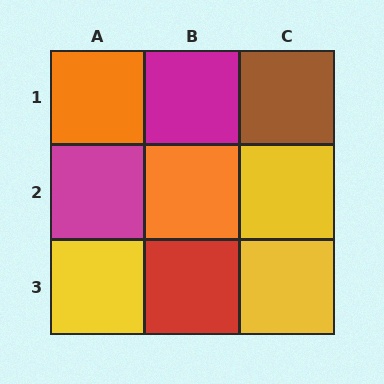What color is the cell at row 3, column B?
Red.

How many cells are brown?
1 cell is brown.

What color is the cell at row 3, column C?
Yellow.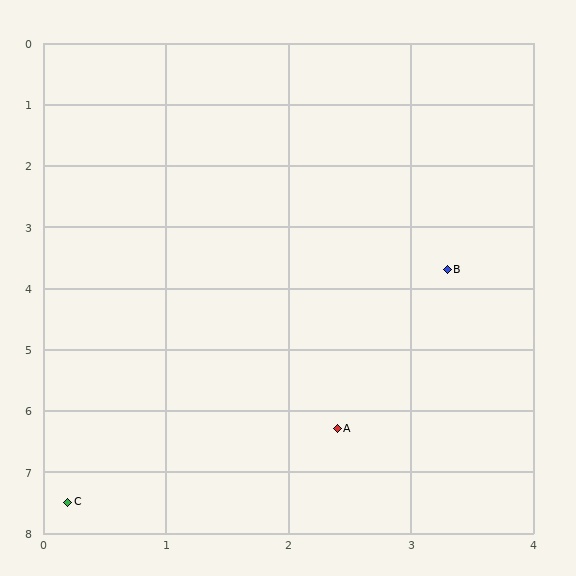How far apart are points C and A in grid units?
Points C and A are about 2.5 grid units apart.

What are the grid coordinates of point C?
Point C is at approximately (0.2, 7.5).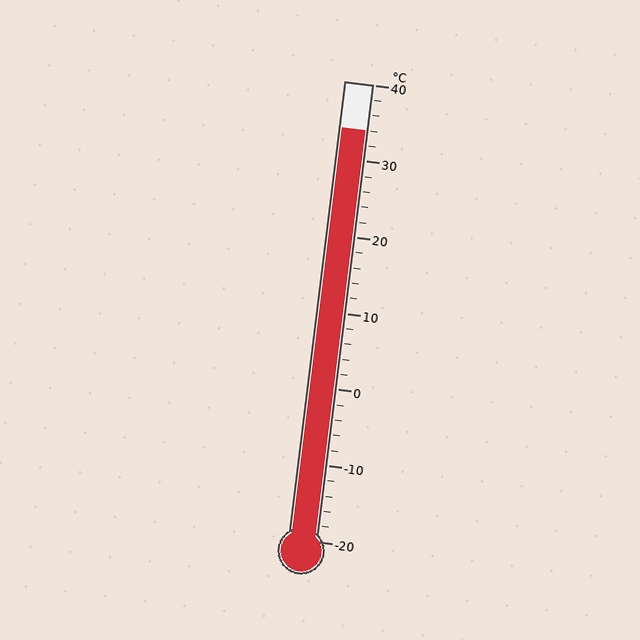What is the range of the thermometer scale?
The thermometer scale ranges from -20°C to 40°C.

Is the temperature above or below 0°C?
The temperature is above 0°C.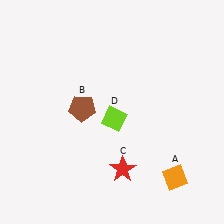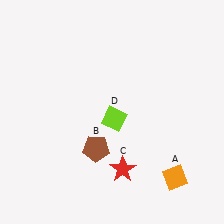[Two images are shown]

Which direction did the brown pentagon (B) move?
The brown pentagon (B) moved down.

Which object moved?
The brown pentagon (B) moved down.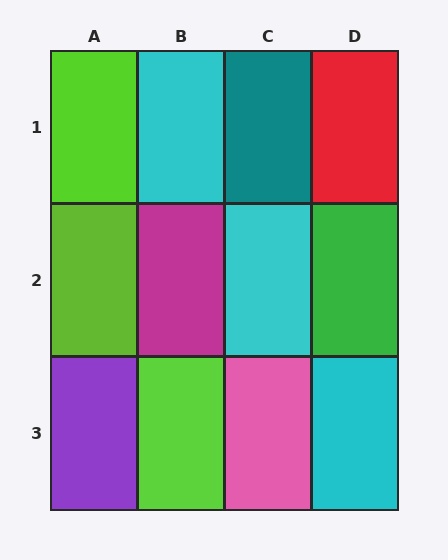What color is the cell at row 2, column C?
Cyan.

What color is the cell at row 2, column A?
Lime.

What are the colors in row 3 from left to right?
Purple, lime, pink, cyan.